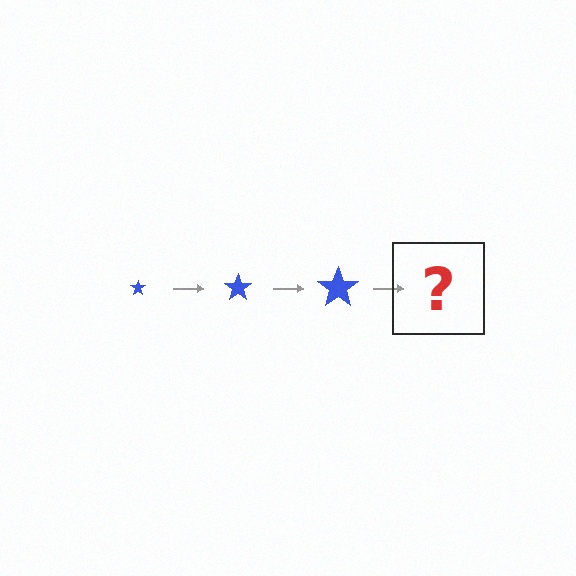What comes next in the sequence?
The next element should be a blue star, larger than the previous one.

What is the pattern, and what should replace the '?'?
The pattern is that the star gets progressively larger each step. The '?' should be a blue star, larger than the previous one.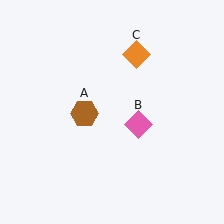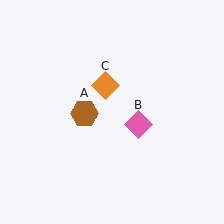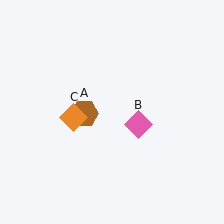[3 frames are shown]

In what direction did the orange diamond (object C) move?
The orange diamond (object C) moved down and to the left.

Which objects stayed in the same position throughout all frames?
Brown hexagon (object A) and pink diamond (object B) remained stationary.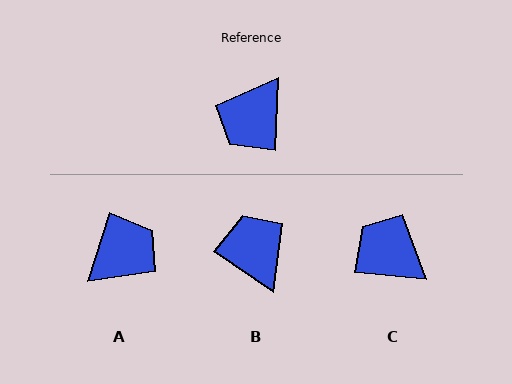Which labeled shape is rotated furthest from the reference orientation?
A, about 165 degrees away.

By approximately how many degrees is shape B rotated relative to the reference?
Approximately 122 degrees clockwise.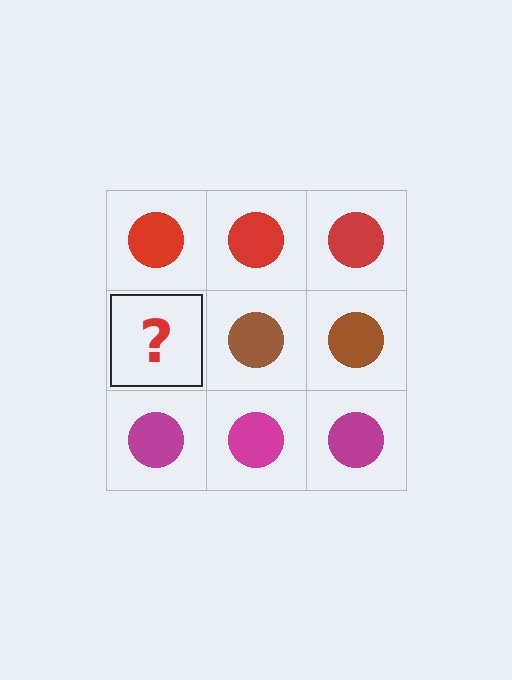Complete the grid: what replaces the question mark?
The question mark should be replaced with a brown circle.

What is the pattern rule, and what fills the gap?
The rule is that each row has a consistent color. The gap should be filled with a brown circle.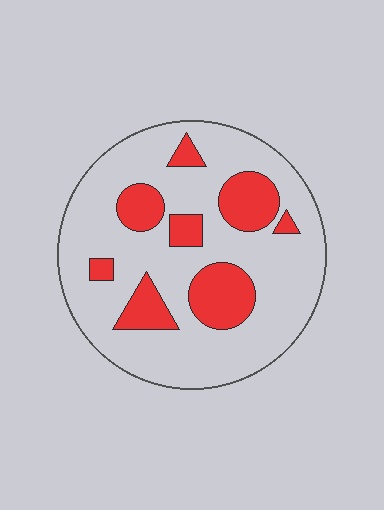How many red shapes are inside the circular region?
8.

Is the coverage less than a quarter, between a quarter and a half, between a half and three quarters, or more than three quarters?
Less than a quarter.